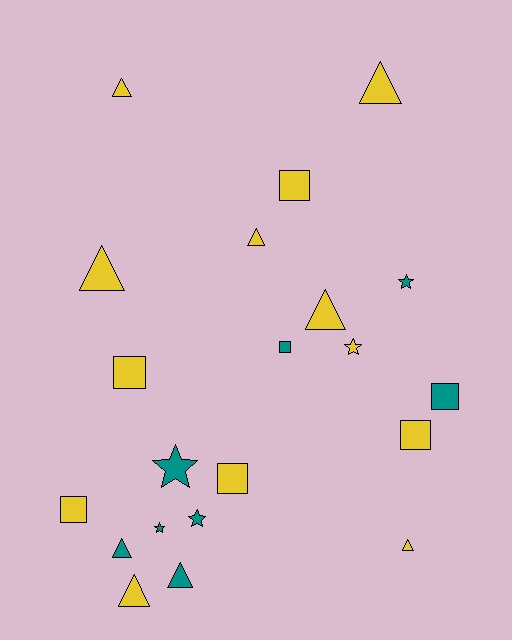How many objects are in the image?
There are 21 objects.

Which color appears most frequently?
Yellow, with 13 objects.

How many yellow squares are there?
There are 5 yellow squares.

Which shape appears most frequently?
Triangle, with 9 objects.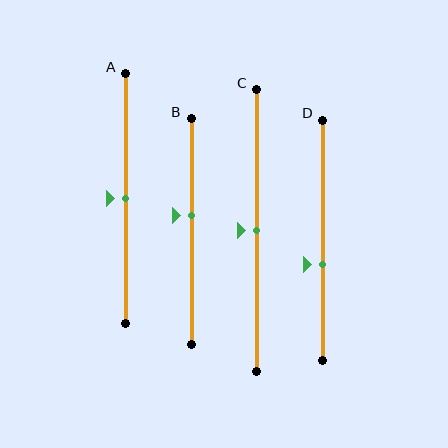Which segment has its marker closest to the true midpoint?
Segment A has its marker closest to the true midpoint.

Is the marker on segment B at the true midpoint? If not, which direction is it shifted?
No, the marker on segment B is shifted upward by about 7% of the segment length.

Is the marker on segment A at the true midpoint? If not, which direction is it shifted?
Yes, the marker on segment A is at the true midpoint.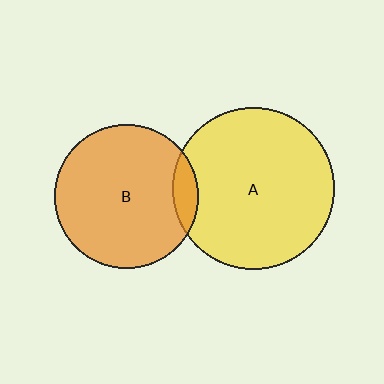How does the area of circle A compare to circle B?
Approximately 1.3 times.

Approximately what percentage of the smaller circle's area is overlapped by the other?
Approximately 10%.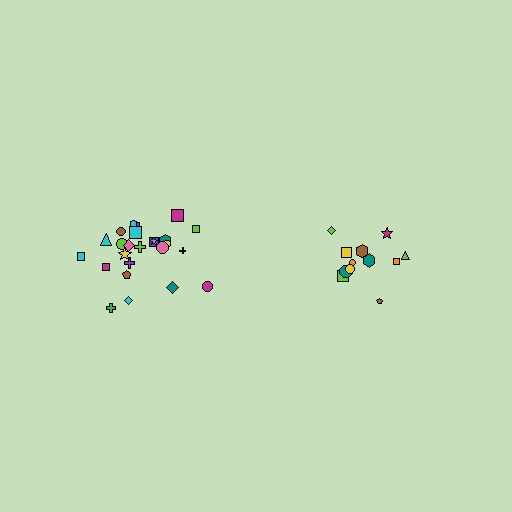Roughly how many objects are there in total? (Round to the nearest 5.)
Roughly 35 objects in total.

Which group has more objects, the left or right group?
The left group.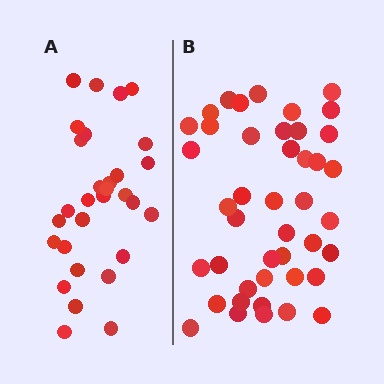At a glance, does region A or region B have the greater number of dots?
Region B (the right region) has more dots.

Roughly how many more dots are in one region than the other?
Region B has approximately 15 more dots than region A.